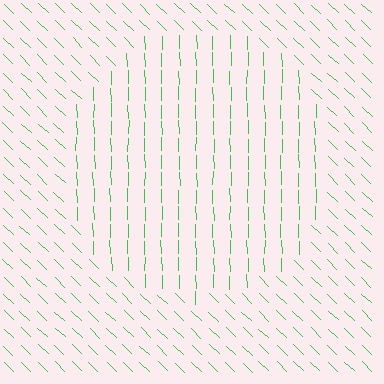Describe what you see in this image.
The image is filled with small green line segments. A circle region in the image has lines oriented differently from the surrounding lines, creating a visible texture boundary.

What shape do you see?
I see a circle.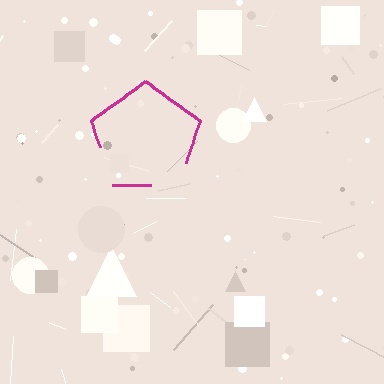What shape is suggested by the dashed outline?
The dashed outline suggests a pentagon.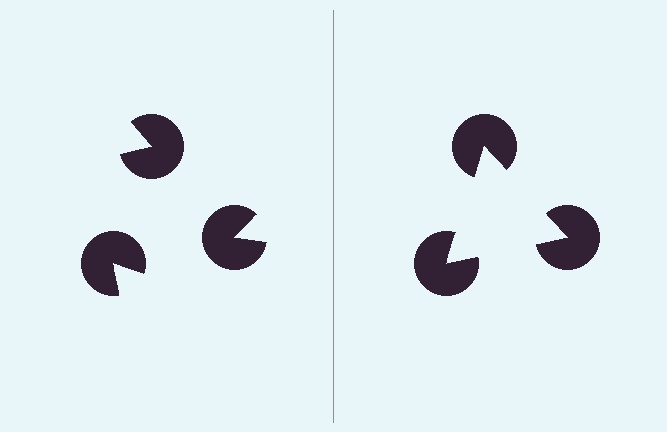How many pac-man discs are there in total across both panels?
6 — 3 on each side.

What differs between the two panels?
The pac-man discs are positioned identically on both sides; only the wedge orientations differ. On the right they align to a triangle; on the left they are misaligned.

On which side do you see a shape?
An illusory triangle appears on the right side. On the left side the wedge cuts are rotated, so no coherent shape forms.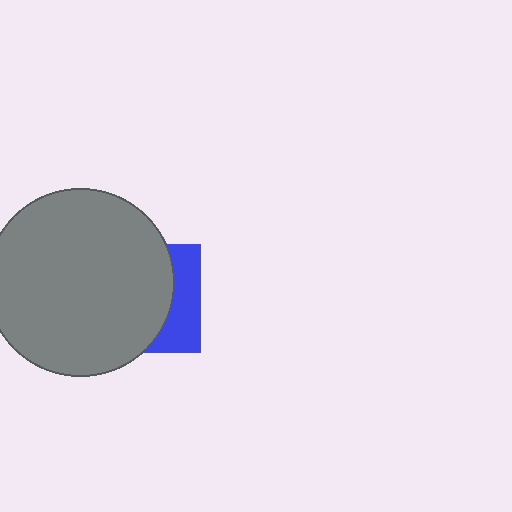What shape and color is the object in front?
The object in front is a gray circle.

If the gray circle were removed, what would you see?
You would see the complete blue square.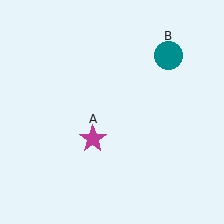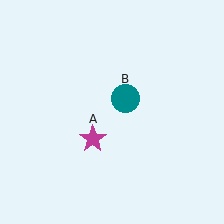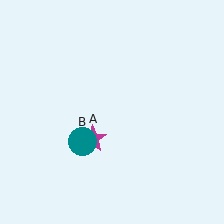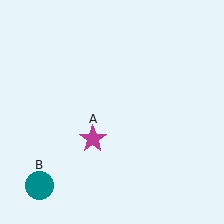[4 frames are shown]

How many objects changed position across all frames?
1 object changed position: teal circle (object B).